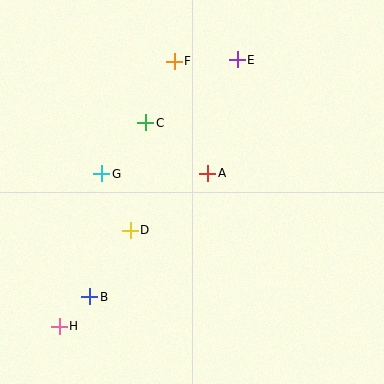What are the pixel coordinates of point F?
Point F is at (174, 61).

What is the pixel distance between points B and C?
The distance between B and C is 183 pixels.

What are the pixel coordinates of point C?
Point C is at (146, 123).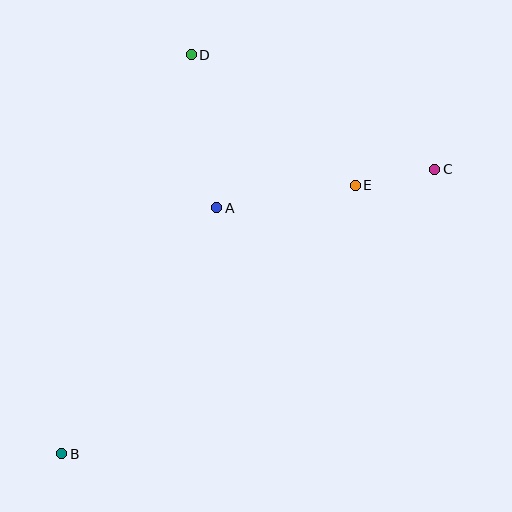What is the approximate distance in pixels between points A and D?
The distance between A and D is approximately 155 pixels.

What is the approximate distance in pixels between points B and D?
The distance between B and D is approximately 419 pixels.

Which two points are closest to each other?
Points C and E are closest to each other.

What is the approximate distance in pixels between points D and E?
The distance between D and E is approximately 209 pixels.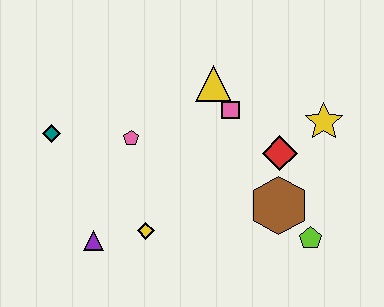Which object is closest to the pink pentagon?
The teal diamond is closest to the pink pentagon.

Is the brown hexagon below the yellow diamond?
No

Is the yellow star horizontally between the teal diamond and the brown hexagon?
No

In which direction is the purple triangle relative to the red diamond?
The purple triangle is to the left of the red diamond.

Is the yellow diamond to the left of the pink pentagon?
No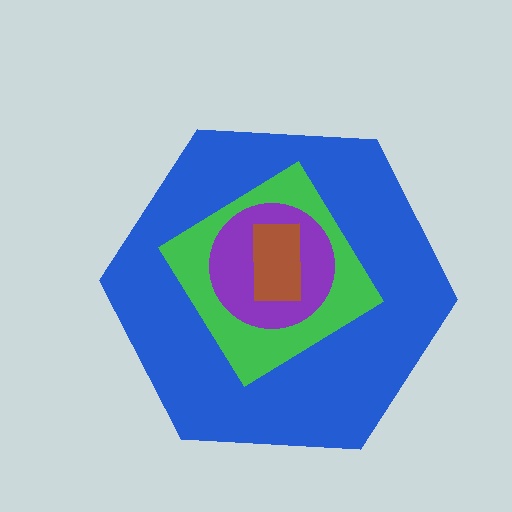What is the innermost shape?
The brown rectangle.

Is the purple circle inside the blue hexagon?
Yes.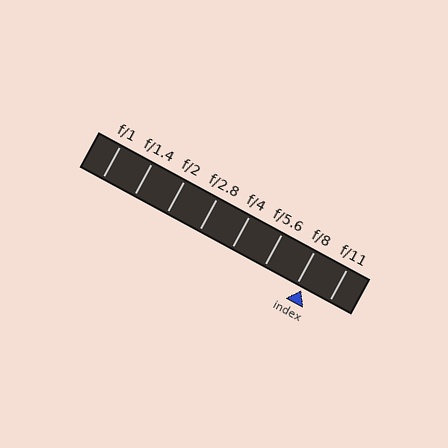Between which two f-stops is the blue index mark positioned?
The index mark is between f/8 and f/11.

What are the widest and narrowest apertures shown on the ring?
The widest aperture shown is f/1 and the narrowest is f/11.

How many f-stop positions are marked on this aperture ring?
There are 8 f-stop positions marked.